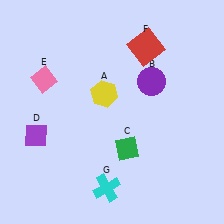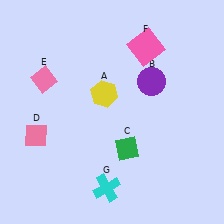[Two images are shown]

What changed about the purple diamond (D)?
In Image 1, D is purple. In Image 2, it changed to pink.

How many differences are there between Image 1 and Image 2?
There are 2 differences between the two images.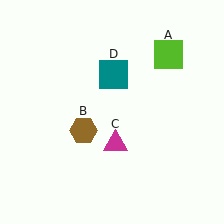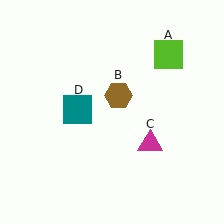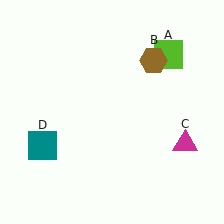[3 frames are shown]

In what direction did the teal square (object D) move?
The teal square (object D) moved down and to the left.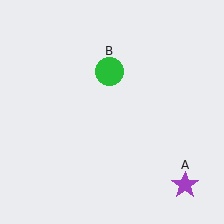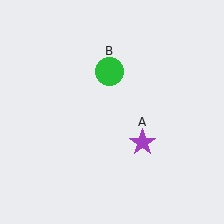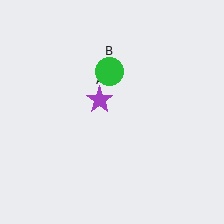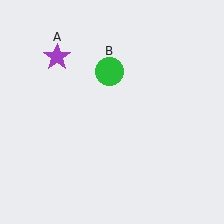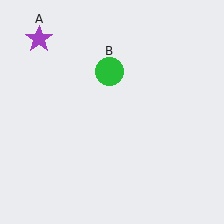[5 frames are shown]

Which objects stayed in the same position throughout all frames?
Green circle (object B) remained stationary.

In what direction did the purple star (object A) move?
The purple star (object A) moved up and to the left.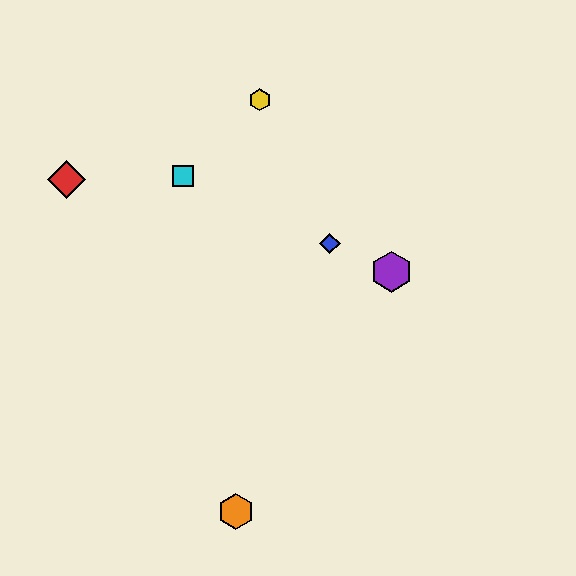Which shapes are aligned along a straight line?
The blue diamond, the green circle, the purple hexagon, the cyan square are aligned along a straight line.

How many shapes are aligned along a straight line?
4 shapes (the blue diamond, the green circle, the purple hexagon, the cyan square) are aligned along a straight line.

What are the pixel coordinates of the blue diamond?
The blue diamond is at (330, 243).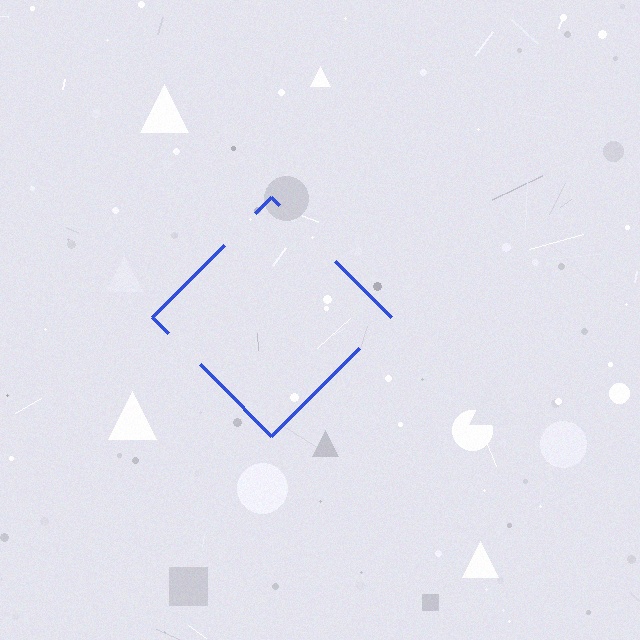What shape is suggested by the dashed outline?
The dashed outline suggests a diamond.